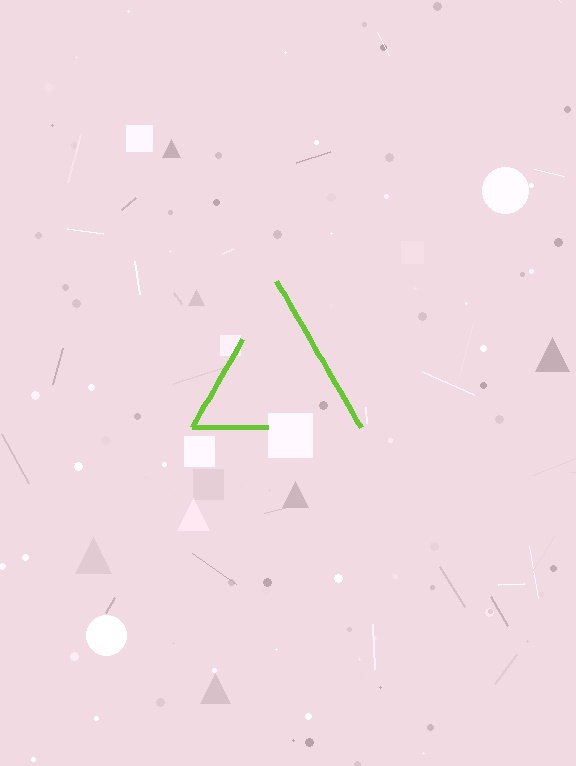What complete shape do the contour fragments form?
The contour fragments form a triangle.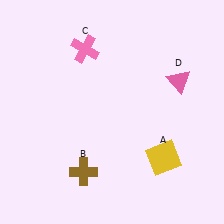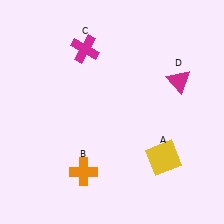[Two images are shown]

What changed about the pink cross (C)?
In Image 1, C is pink. In Image 2, it changed to magenta.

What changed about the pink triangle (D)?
In Image 1, D is pink. In Image 2, it changed to magenta.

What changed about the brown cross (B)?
In Image 1, B is brown. In Image 2, it changed to orange.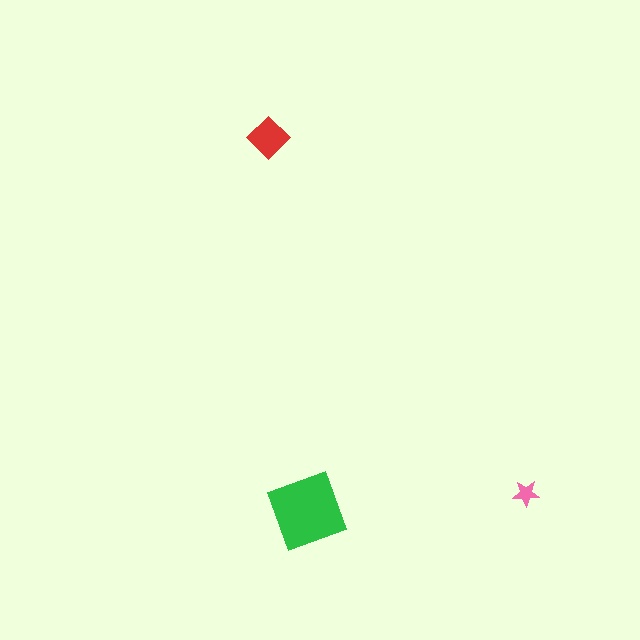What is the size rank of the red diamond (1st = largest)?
2nd.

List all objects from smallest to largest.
The pink star, the red diamond, the green square.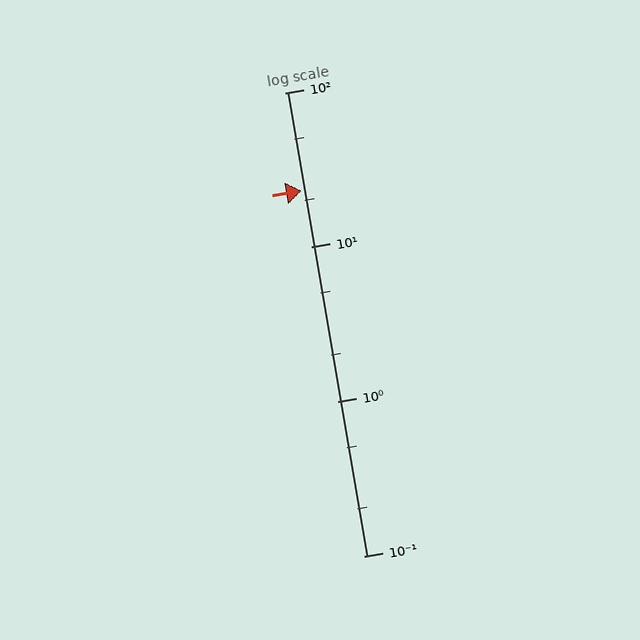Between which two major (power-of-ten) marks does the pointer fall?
The pointer is between 10 and 100.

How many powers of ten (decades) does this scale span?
The scale spans 3 decades, from 0.1 to 100.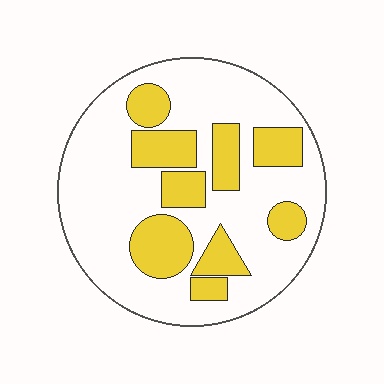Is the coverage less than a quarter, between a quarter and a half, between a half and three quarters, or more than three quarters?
Between a quarter and a half.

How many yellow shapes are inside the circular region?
9.